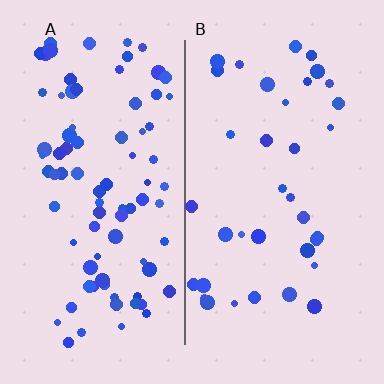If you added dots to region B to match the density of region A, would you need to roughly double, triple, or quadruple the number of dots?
Approximately double.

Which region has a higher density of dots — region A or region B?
A (the left).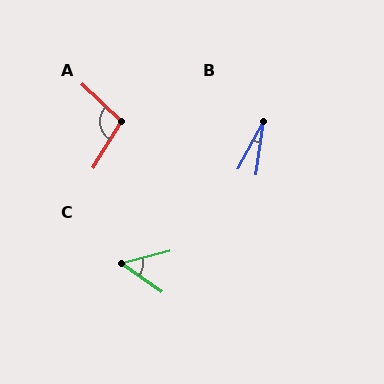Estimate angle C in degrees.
Approximately 49 degrees.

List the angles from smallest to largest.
B (20°), C (49°), A (101°).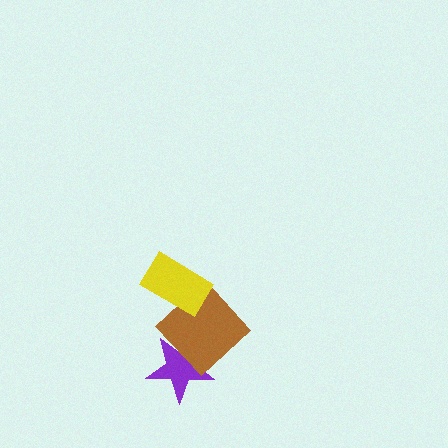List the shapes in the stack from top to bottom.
From top to bottom: the yellow rectangle, the brown diamond, the purple star.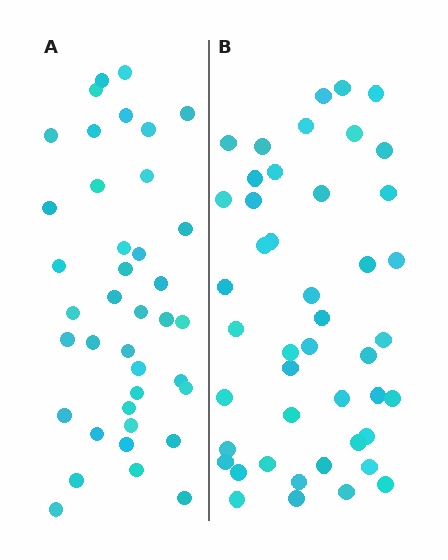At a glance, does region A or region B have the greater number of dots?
Region B (the right region) has more dots.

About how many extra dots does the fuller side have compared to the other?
Region B has about 6 more dots than region A.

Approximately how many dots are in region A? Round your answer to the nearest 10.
About 40 dots. (The exact count is 39, which rounds to 40.)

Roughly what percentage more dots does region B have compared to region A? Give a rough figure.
About 15% more.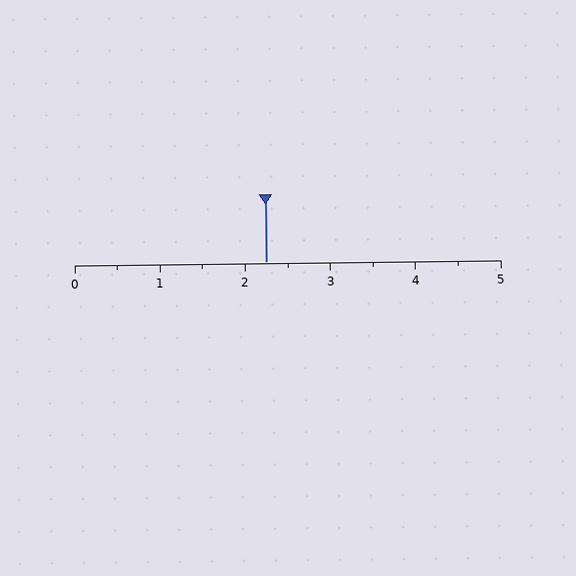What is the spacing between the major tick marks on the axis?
The major ticks are spaced 1 apart.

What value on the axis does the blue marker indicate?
The marker indicates approximately 2.2.